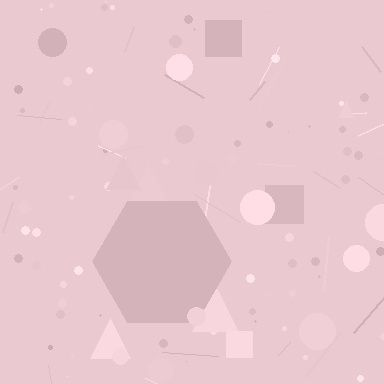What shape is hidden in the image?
A hexagon is hidden in the image.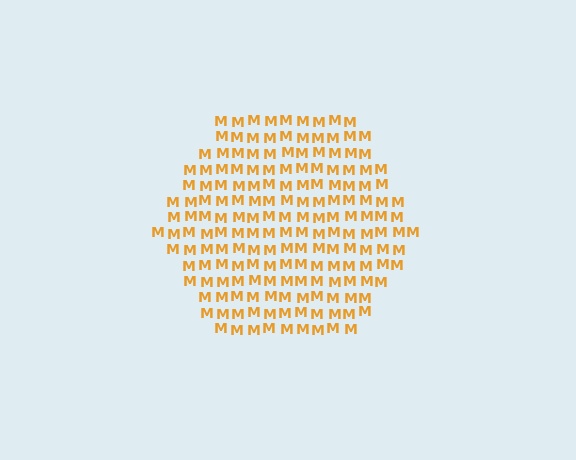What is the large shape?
The large shape is a hexagon.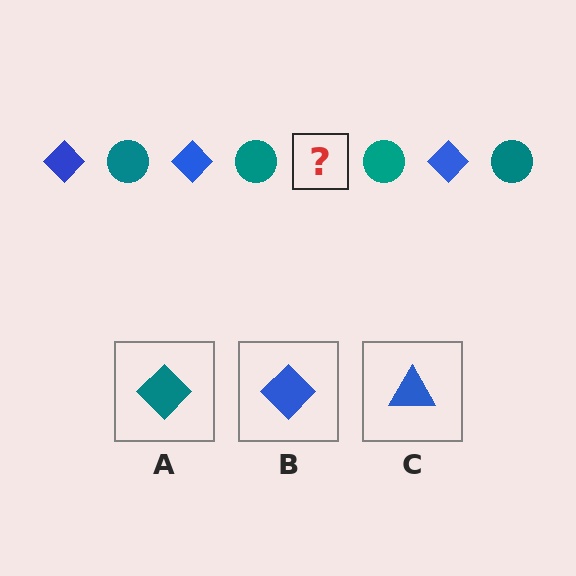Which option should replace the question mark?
Option B.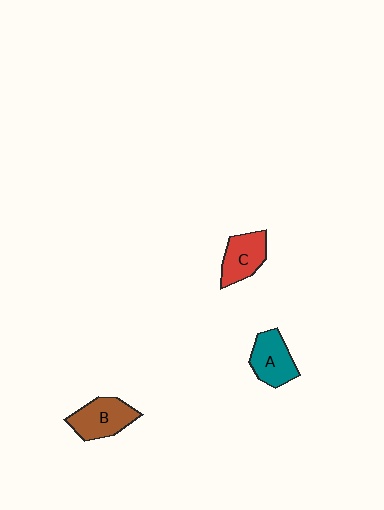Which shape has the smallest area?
Shape C (red).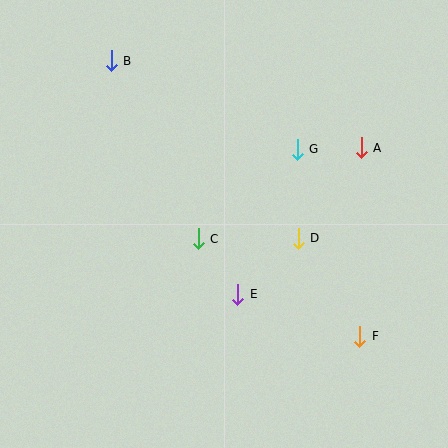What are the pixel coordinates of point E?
Point E is at (238, 294).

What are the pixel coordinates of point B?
Point B is at (111, 61).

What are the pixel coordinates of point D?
Point D is at (298, 238).